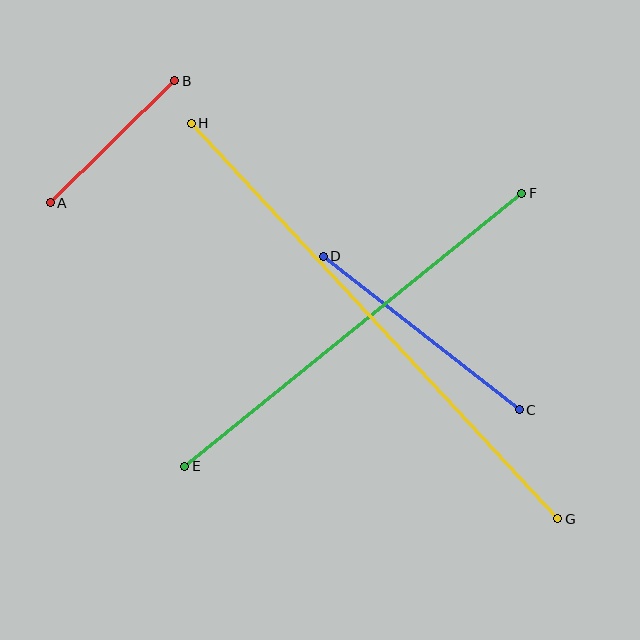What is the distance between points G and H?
The distance is approximately 539 pixels.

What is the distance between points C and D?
The distance is approximately 249 pixels.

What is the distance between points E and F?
The distance is approximately 434 pixels.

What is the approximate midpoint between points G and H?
The midpoint is at approximately (375, 321) pixels.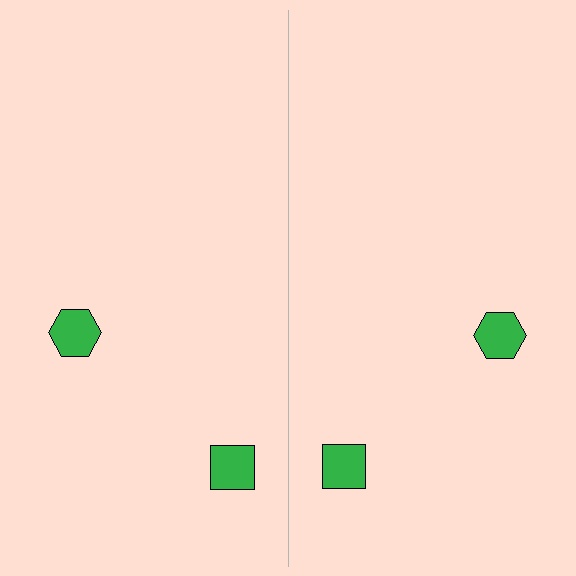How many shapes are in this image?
There are 4 shapes in this image.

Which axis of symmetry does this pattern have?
The pattern has a vertical axis of symmetry running through the center of the image.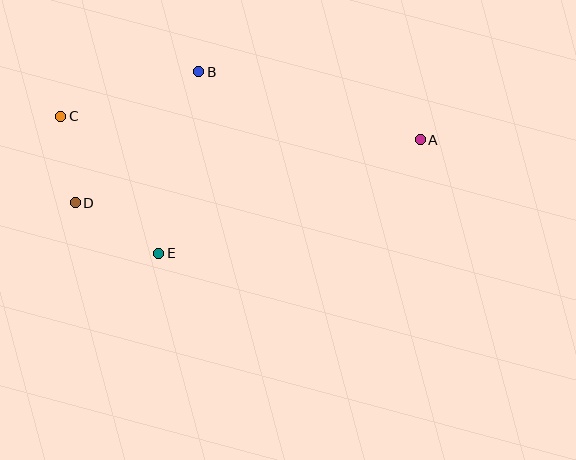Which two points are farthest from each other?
Points A and C are farthest from each other.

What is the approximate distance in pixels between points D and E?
The distance between D and E is approximately 98 pixels.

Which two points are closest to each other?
Points C and D are closest to each other.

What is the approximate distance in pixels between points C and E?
The distance between C and E is approximately 169 pixels.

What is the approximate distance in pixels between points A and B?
The distance between A and B is approximately 231 pixels.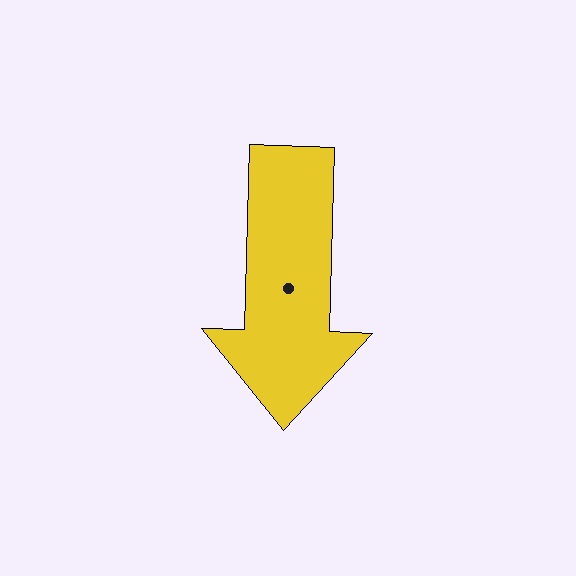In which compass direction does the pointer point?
South.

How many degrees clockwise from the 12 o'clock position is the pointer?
Approximately 182 degrees.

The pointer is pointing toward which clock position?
Roughly 6 o'clock.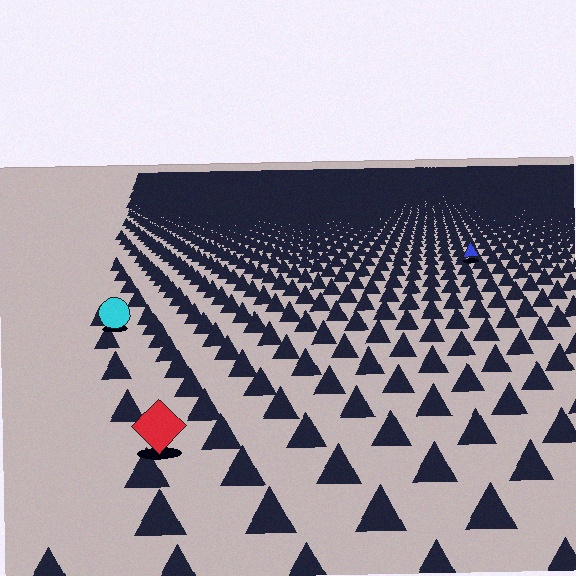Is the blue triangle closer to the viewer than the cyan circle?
No. The cyan circle is closer — you can tell from the texture gradient: the ground texture is coarser near it.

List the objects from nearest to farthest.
From nearest to farthest: the red diamond, the cyan circle, the blue triangle.